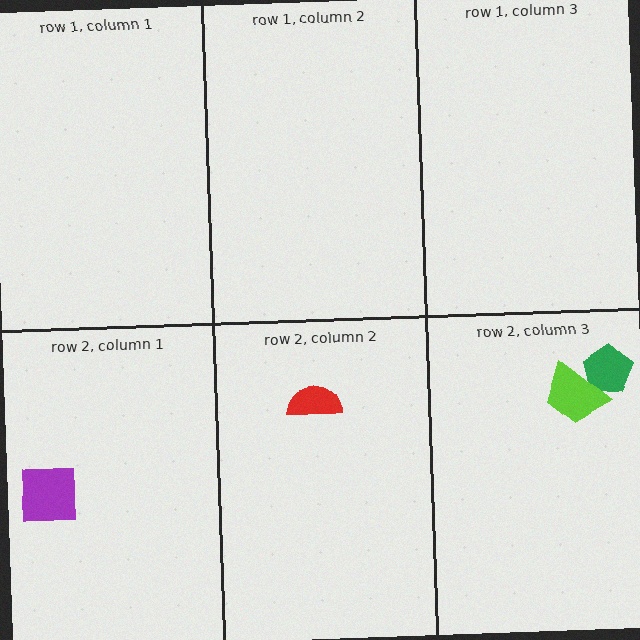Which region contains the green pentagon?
The row 2, column 3 region.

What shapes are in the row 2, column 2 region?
The red semicircle.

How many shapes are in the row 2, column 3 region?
2.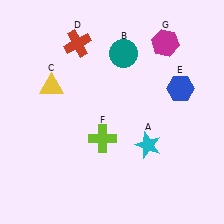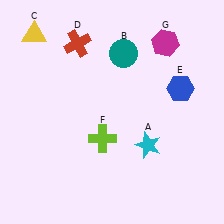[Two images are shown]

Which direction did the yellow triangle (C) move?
The yellow triangle (C) moved up.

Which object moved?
The yellow triangle (C) moved up.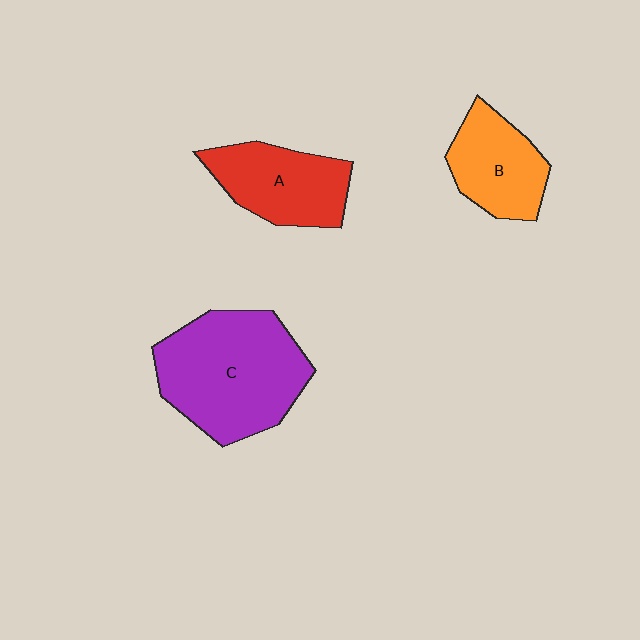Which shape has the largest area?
Shape C (purple).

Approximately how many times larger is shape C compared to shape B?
Approximately 1.9 times.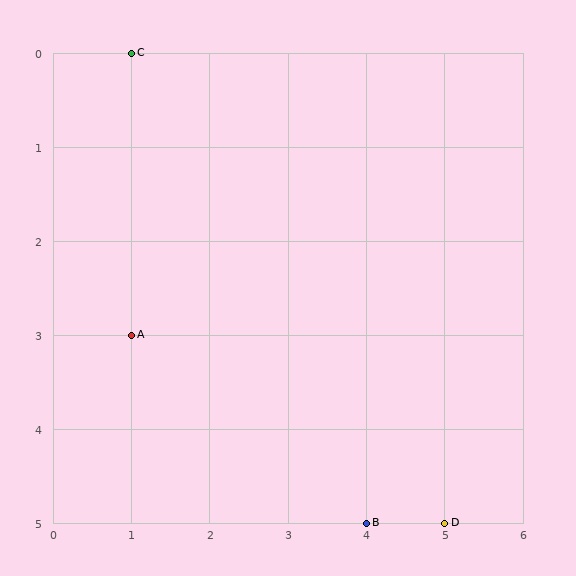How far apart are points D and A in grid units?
Points D and A are 4 columns and 2 rows apart (about 4.5 grid units diagonally).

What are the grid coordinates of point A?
Point A is at grid coordinates (1, 3).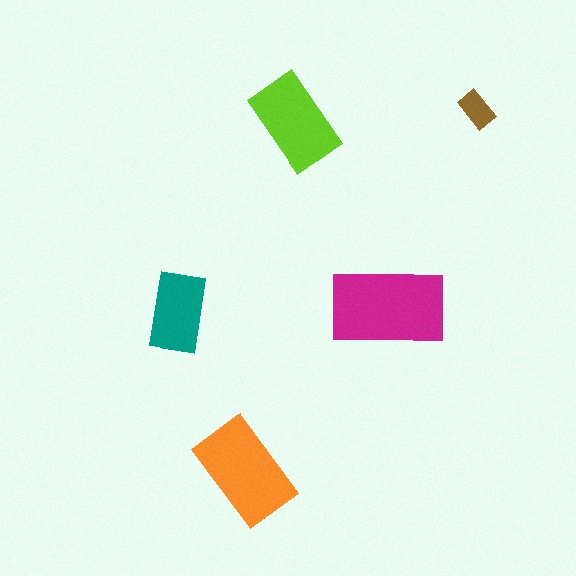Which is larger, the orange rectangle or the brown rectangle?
The orange one.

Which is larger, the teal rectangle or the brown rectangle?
The teal one.